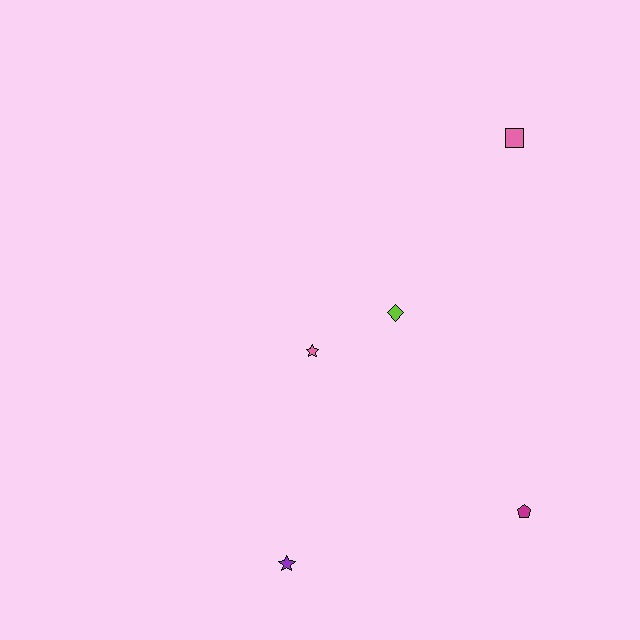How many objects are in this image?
There are 5 objects.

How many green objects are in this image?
There are no green objects.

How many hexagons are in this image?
There are no hexagons.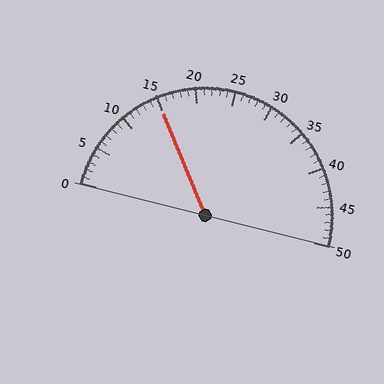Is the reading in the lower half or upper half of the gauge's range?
The reading is in the lower half of the range (0 to 50).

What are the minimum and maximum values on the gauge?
The gauge ranges from 0 to 50.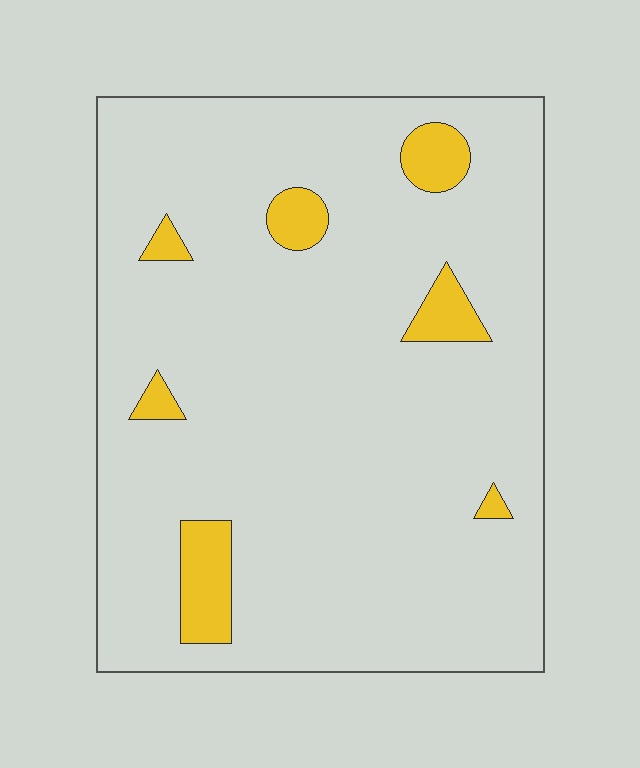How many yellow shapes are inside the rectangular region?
7.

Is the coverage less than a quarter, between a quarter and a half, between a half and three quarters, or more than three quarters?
Less than a quarter.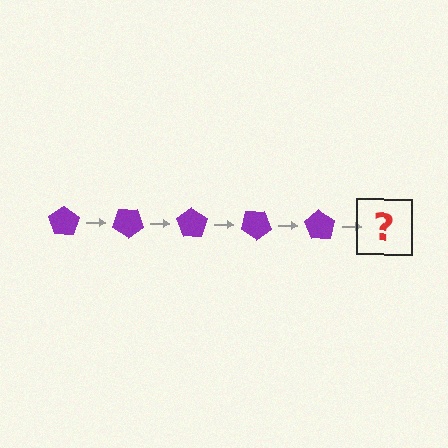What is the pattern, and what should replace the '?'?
The pattern is that the pentagon rotates 35 degrees each step. The '?' should be a purple pentagon rotated 175 degrees.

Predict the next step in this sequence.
The next step is a purple pentagon rotated 175 degrees.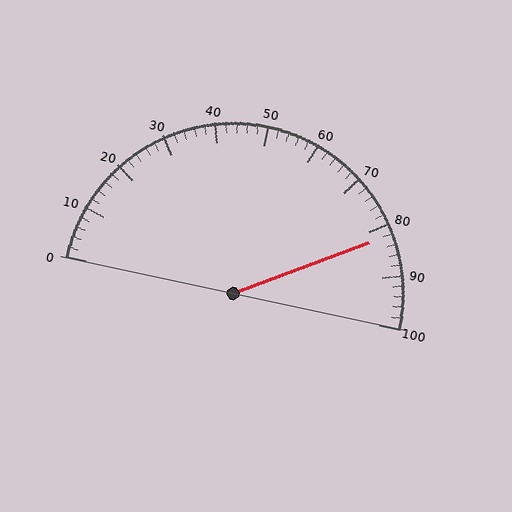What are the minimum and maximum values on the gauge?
The gauge ranges from 0 to 100.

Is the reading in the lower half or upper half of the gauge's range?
The reading is in the upper half of the range (0 to 100).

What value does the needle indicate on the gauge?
The needle indicates approximately 82.